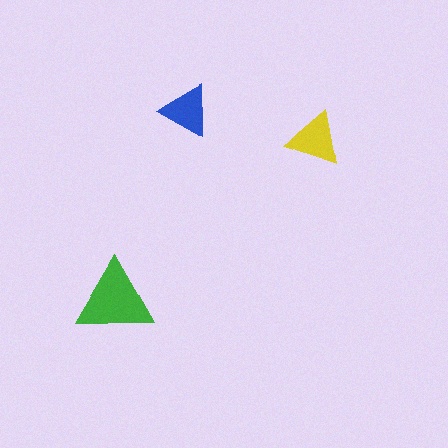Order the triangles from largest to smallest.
the green one, the yellow one, the blue one.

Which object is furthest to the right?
The yellow triangle is rightmost.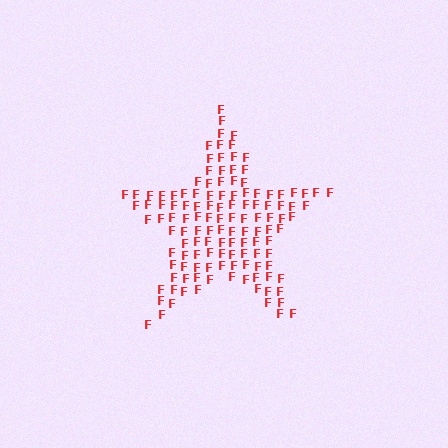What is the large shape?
The large shape is a star.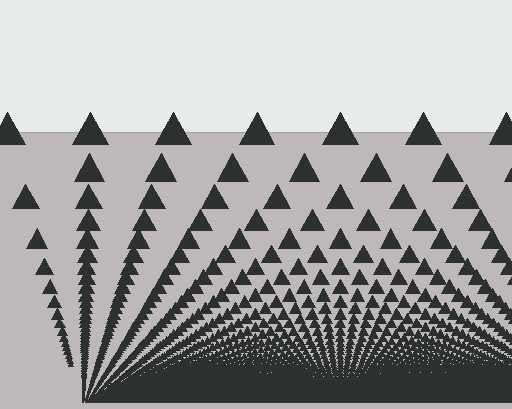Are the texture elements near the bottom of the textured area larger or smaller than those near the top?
Smaller. The gradient is inverted — elements near the bottom are smaller and denser.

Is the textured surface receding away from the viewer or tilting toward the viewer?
The surface appears to tilt toward the viewer. Texture elements get larger and sparser toward the top.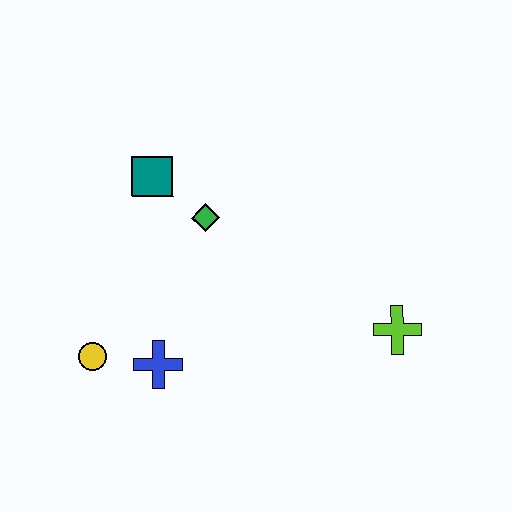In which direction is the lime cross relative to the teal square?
The lime cross is to the right of the teal square.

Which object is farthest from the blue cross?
The lime cross is farthest from the blue cross.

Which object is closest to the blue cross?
The yellow circle is closest to the blue cross.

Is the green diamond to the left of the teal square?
No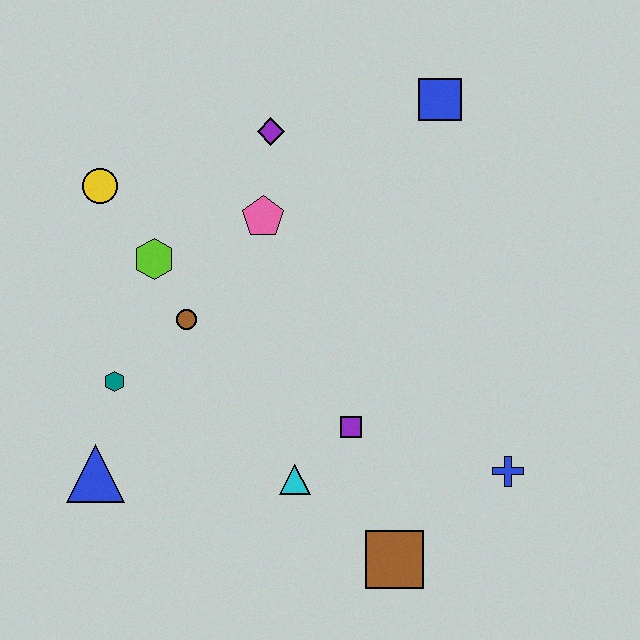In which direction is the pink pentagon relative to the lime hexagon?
The pink pentagon is to the right of the lime hexagon.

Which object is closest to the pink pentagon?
The purple diamond is closest to the pink pentagon.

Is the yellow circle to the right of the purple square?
No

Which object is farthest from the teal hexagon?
The blue square is farthest from the teal hexagon.